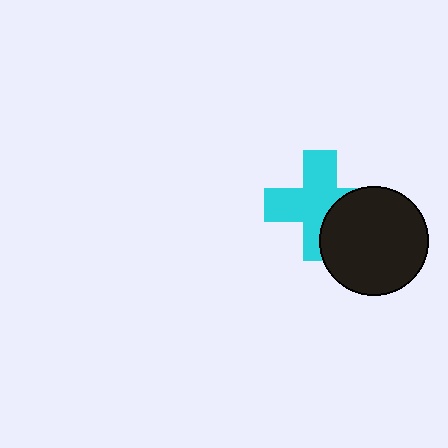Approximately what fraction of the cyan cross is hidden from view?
Roughly 32% of the cyan cross is hidden behind the black circle.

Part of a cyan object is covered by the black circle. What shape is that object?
It is a cross.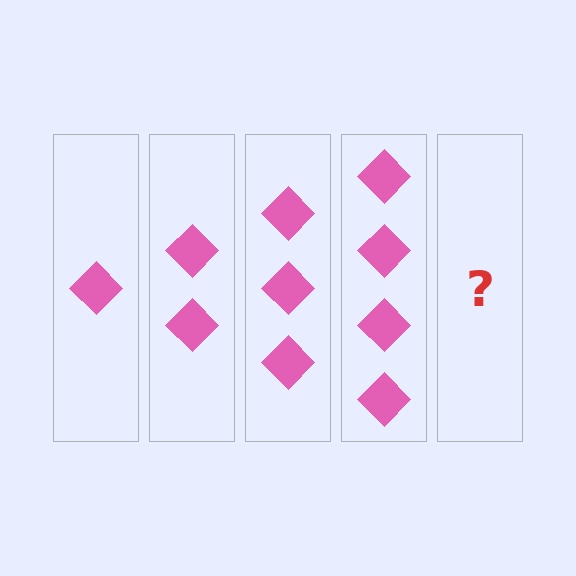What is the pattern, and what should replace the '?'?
The pattern is that each step adds one more diamond. The '?' should be 5 diamonds.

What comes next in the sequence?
The next element should be 5 diamonds.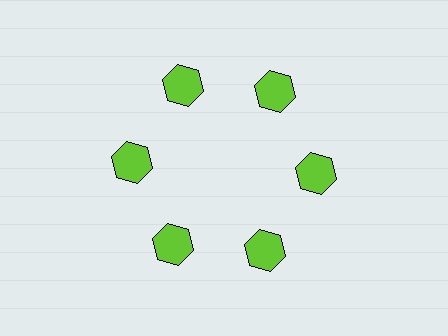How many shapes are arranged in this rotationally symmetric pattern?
There are 6 shapes, arranged in 6 groups of 1.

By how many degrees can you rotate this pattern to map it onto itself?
The pattern maps onto itself every 60 degrees of rotation.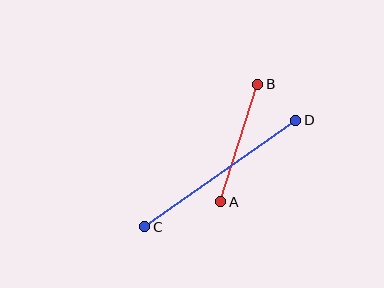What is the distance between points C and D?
The distance is approximately 185 pixels.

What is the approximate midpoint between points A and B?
The midpoint is at approximately (239, 143) pixels.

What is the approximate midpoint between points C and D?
The midpoint is at approximately (220, 174) pixels.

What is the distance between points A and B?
The distance is approximately 123 pixels.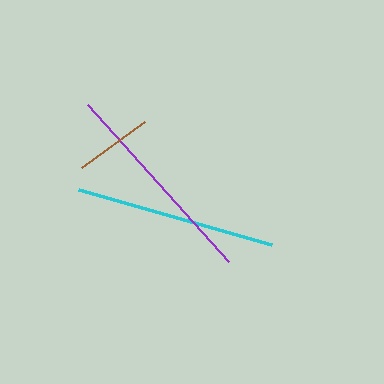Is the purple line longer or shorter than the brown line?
The purple line is longer than the brown line.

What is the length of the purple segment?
The purple segment is approximately 211 pixels long.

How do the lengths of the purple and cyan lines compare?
The purple and cyan lines are approximately the same length.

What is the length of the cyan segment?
The cyan segment is approximately 201 pixels long.